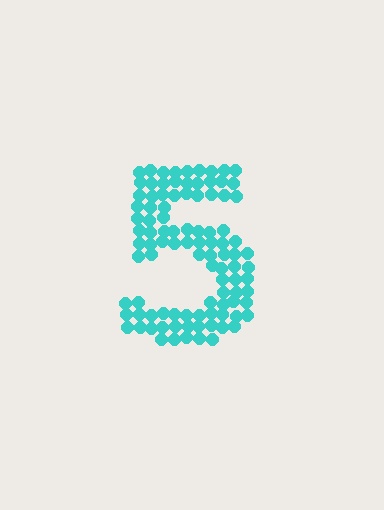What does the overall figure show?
The overall figure shows the digit 5.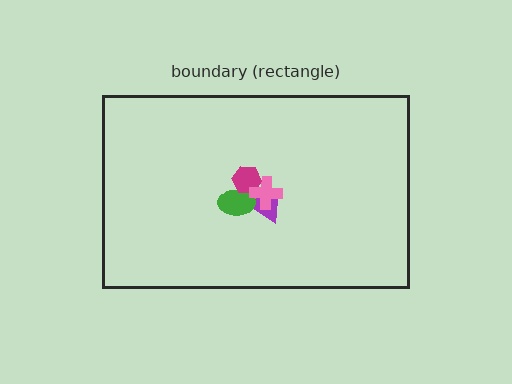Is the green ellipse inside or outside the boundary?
Inside.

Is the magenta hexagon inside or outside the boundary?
Inside.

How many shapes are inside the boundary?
5 inside, 0 outside.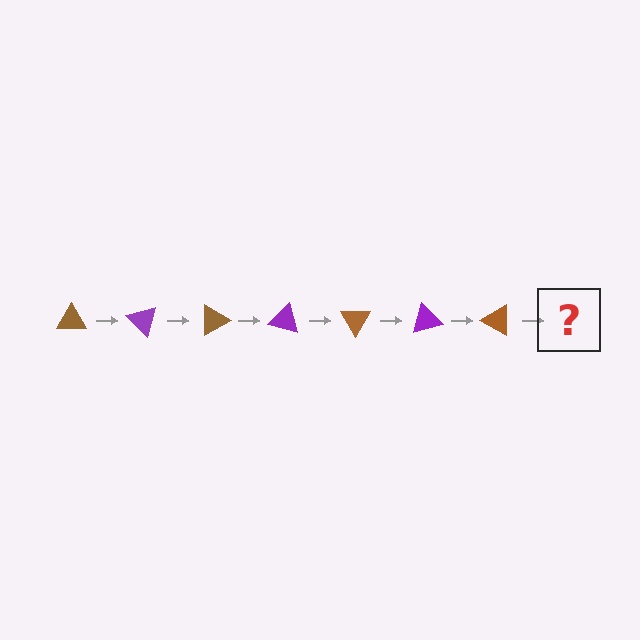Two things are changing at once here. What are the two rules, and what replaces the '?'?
The two rules are that it rotates 45 degrees each step and the color cycles through brown and purple. The '?' should be a purple triangle, rotated 315 degrees from the start.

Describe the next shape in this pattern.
It should be a purple triangle, rotated 315 degrees from the start.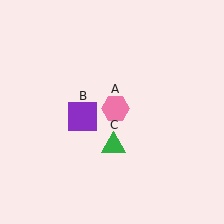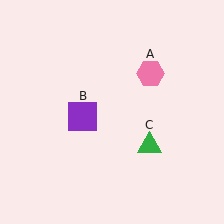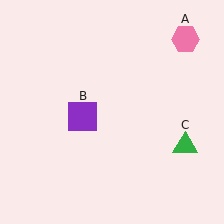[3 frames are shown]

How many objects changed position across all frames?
2 objects changed position: pink hexagon (object A), green triangle (object C).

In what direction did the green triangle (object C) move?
The green triangle (object C) moved right.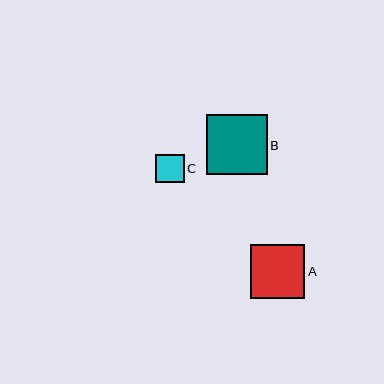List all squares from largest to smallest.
From largest to smallest: B, A, C.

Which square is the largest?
Square B is the largest with a size of approximately 60 pixels.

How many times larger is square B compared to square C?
Square B is approximately 2.1 times the size of square C.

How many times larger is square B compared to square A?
Square B is approximately 1.1 times the size of square A.